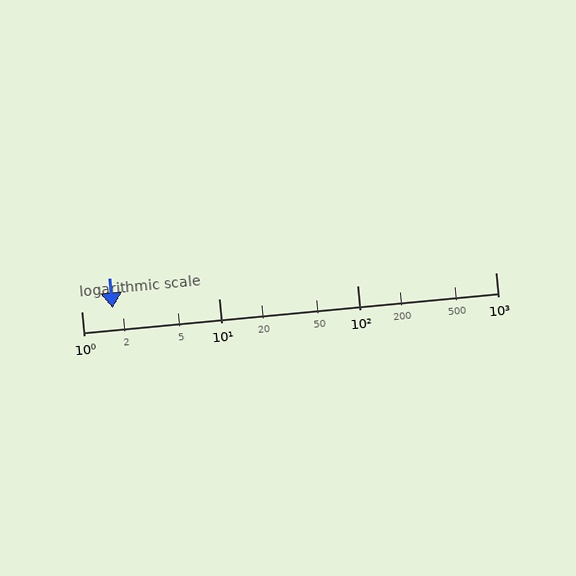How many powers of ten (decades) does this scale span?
The scale spans 3 decades, from 1 to 1000.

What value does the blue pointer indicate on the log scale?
The pointer indicates approximately 1.7.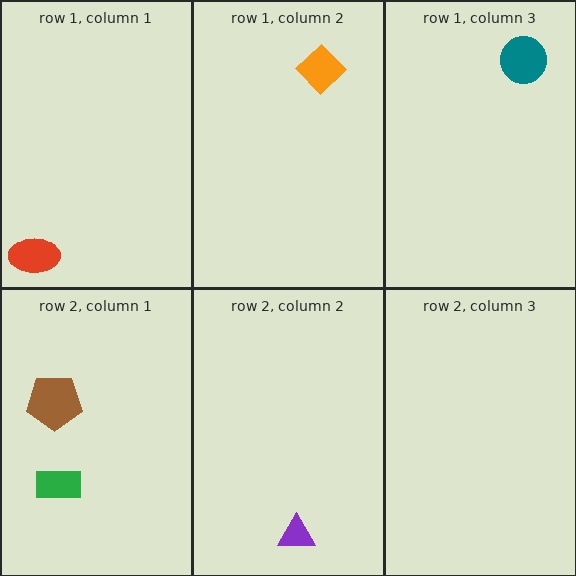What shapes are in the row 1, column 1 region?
The red ellipse.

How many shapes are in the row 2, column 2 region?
1.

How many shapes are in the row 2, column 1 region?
2.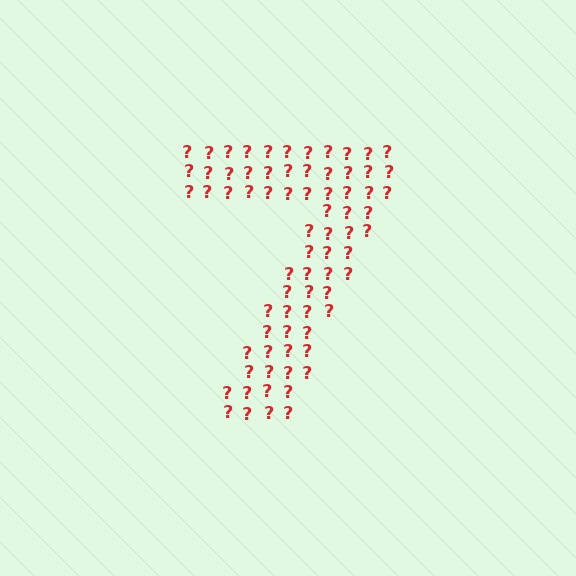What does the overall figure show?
The overall figure shows the digit 7.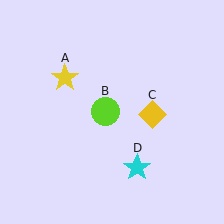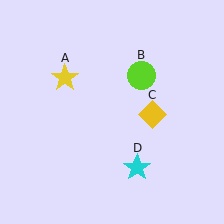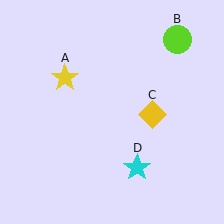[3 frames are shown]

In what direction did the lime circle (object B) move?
The lime circle (object B) moved up and to the right.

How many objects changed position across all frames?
1 object changed position: lime circle (object B).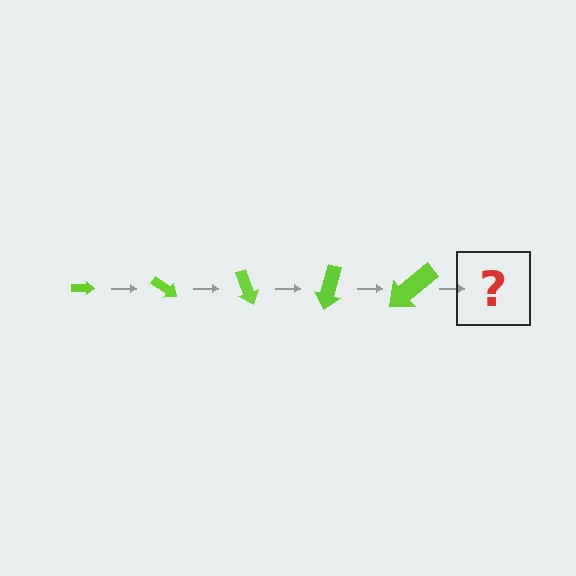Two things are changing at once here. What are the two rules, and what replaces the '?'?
The two rules are that the arrow grows larger each step and it rotates 35 degrees each step. The '?' should be an arrow, larger than the previous one and rotated 175 degrees from the start.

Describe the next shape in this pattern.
It should be an arrow, larger than the previous one and rotated 175 degrees from the start.